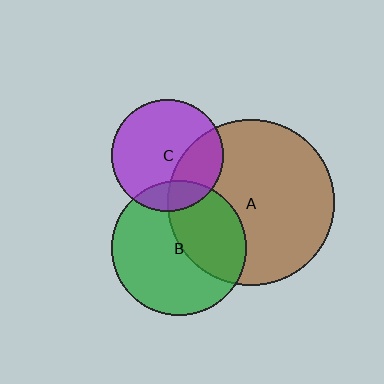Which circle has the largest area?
Circle A (brown).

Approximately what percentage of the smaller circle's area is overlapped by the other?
Approximately 30%.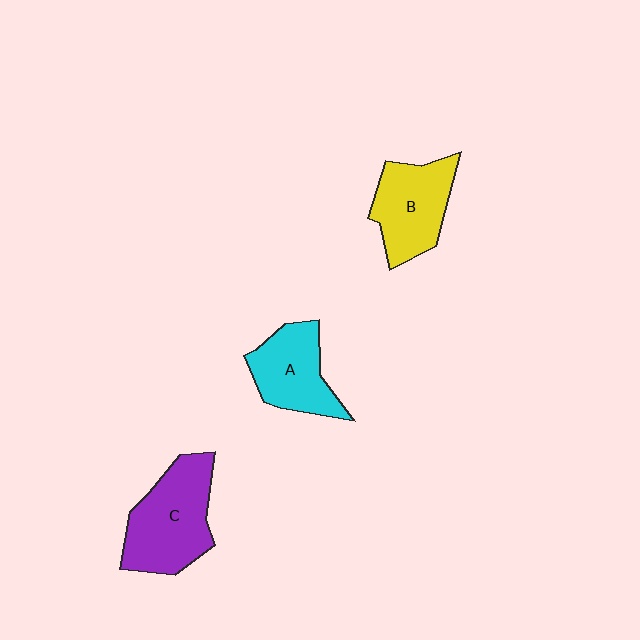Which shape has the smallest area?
Shape A (cyan).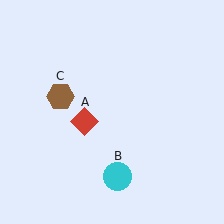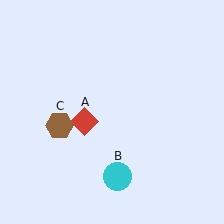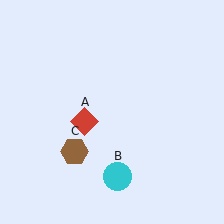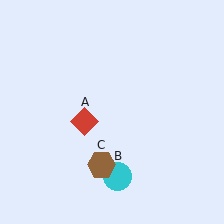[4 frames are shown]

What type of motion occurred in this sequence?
The brown hexagon (object C) rotated counterclockwise around the center of the scene.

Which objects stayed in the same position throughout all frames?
Red diamond (object A) and cyan circle (object B) remained stationary.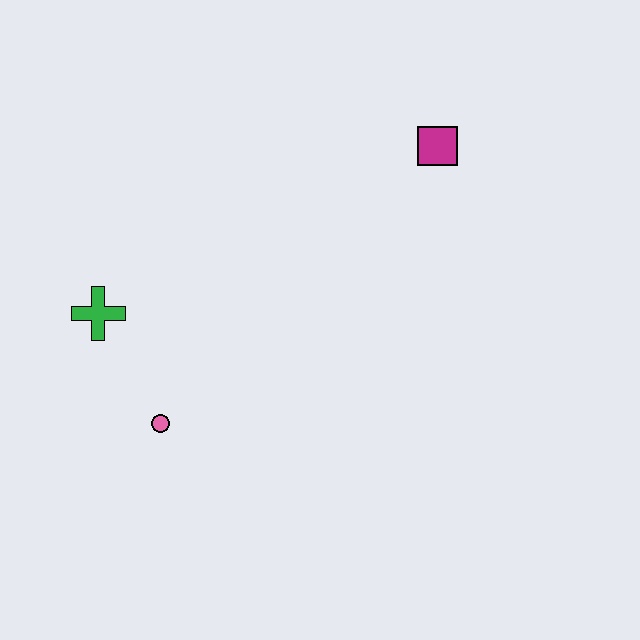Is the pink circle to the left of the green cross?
No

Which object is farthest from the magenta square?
The pink circle is farthest from the magenta square.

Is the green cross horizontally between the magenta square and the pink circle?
No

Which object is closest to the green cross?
The pink circle is closest to the green cross.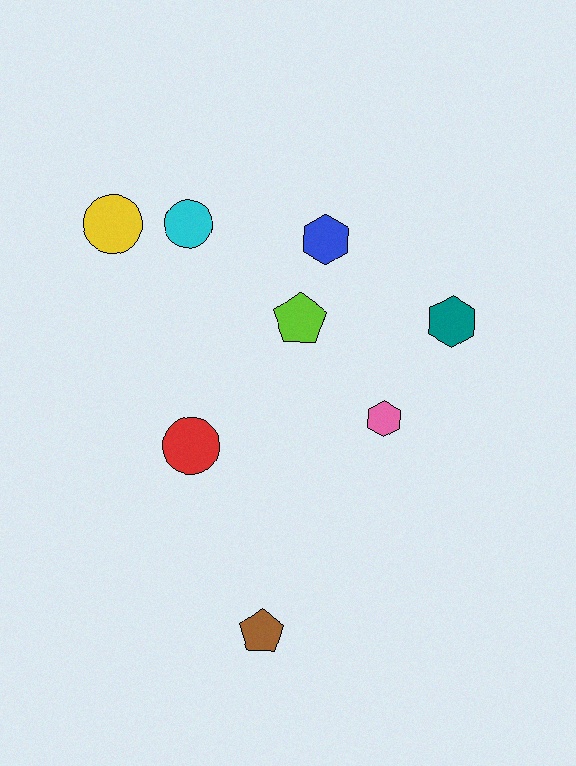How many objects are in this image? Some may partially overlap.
There are 8 objects.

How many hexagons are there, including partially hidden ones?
There are 3 hexagons.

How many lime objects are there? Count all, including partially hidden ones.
There is 1 lime object.